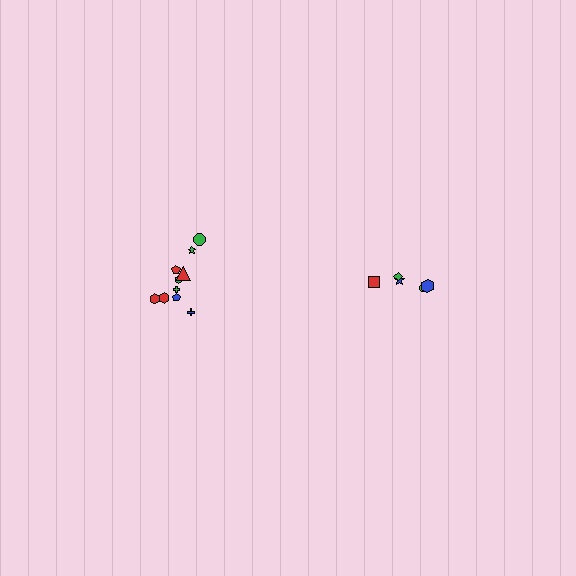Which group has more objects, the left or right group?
The left group.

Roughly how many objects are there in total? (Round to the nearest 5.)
Roughly 15 objects in total.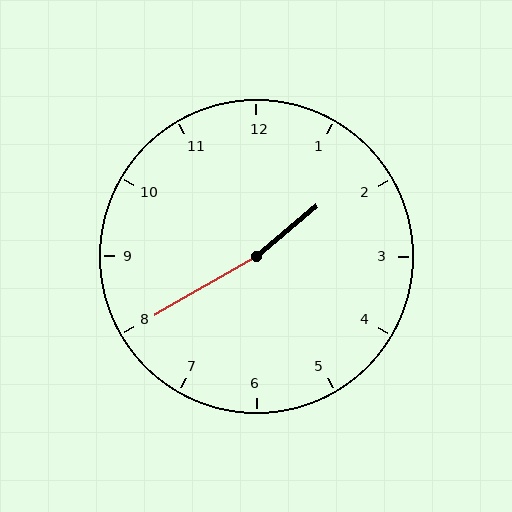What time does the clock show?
1:40.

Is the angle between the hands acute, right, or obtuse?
It is obtuse.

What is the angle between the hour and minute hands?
Approximately 170 degrees.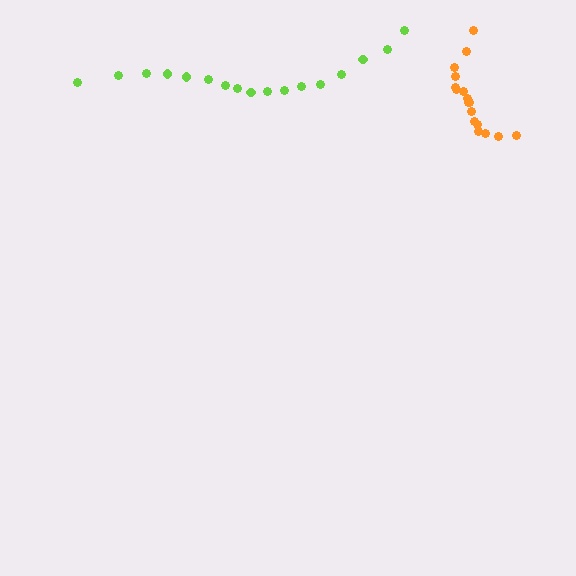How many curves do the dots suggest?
There are 2 distinct paths.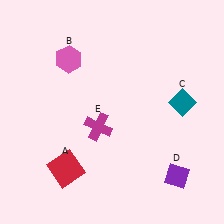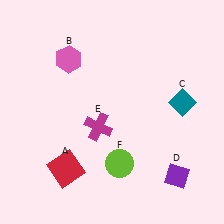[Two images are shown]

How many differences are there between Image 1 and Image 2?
There is 1 difference between the two images.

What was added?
A lime circle (F) was added in Image 2.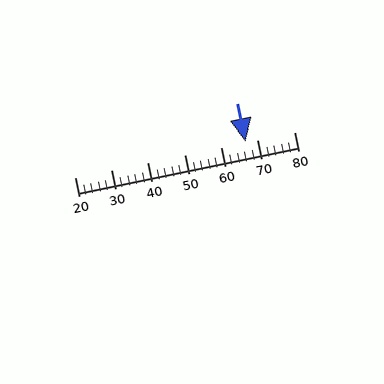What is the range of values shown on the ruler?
The ruler shows values from 20 to 80.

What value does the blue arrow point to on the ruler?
The blue arrow points to approximately 67.